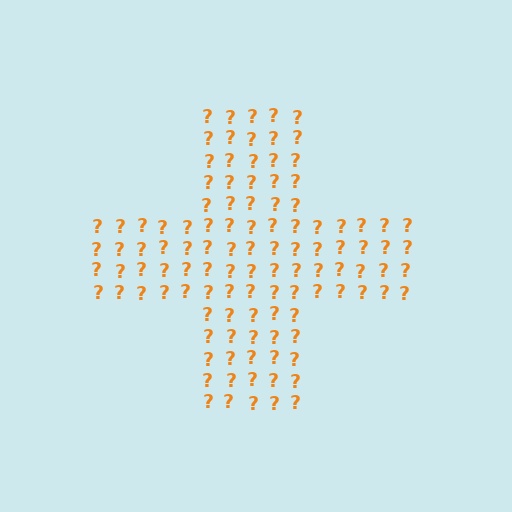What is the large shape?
The large shape is a cross.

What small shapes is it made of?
It is made of small question marks.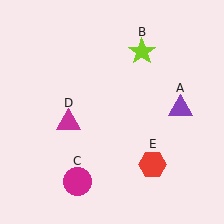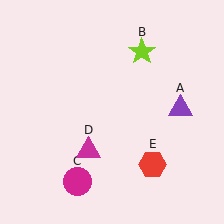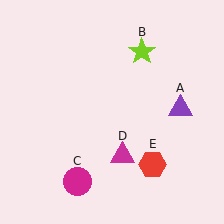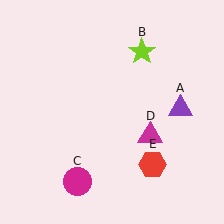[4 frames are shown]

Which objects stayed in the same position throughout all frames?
Purple triangle (object A) and lime star (object B) and magenta circle (object C) and red hexagon (object E) remained stationary.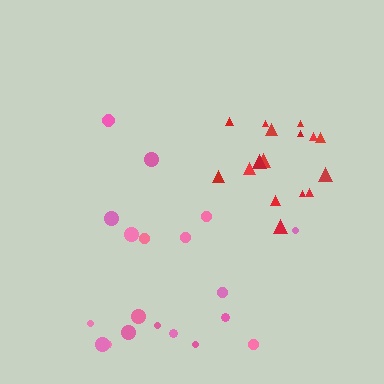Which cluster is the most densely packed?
Red.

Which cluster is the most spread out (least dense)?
Pink.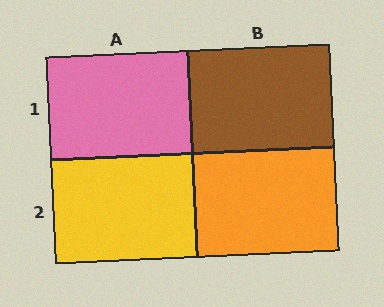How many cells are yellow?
1 cell is yellow.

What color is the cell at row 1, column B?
Brown.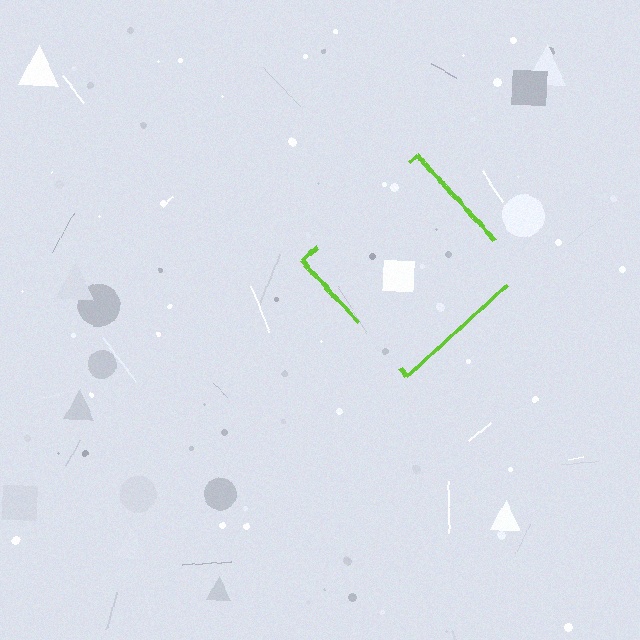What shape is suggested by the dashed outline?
The dashed outline suggests a diamond.